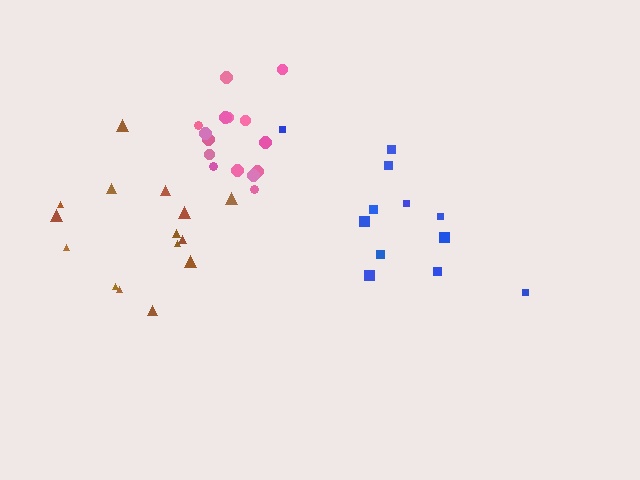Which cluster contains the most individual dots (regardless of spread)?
Brown (15).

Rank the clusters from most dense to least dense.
pink, brown, blue.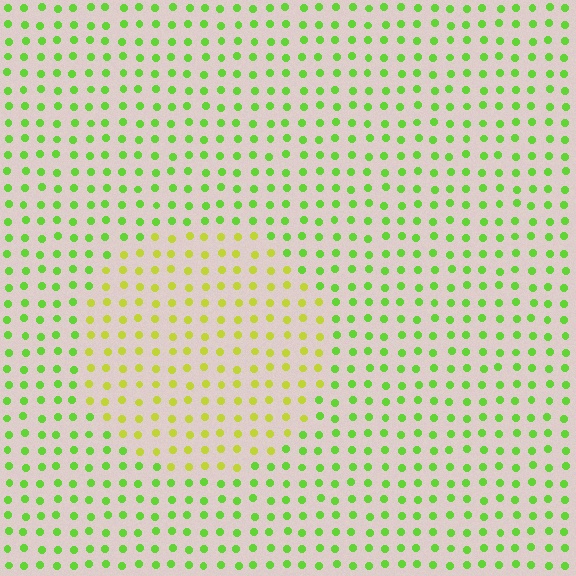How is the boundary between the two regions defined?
The boundary is defined purely by a slight shift in hue (about 35 degrees). Spacing, size, and orientation are identical on both sides.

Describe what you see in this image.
The image is filled with small lime elements in a uniform arrangement. A circle-shaped region is visible where the elements are tinted to a slightly different hue, forming a subtle color boundary.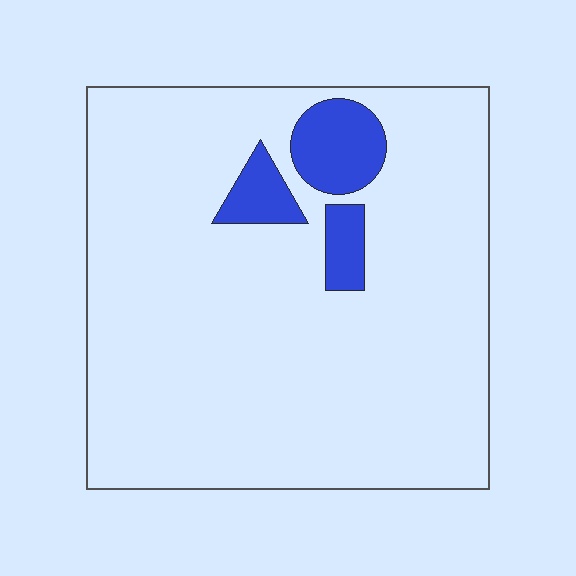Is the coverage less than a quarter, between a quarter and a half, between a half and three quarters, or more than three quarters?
Less than a quarter.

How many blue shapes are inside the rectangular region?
3.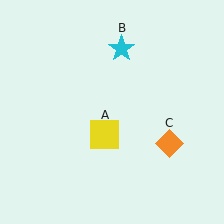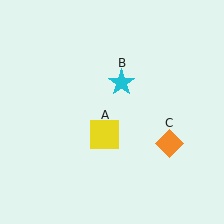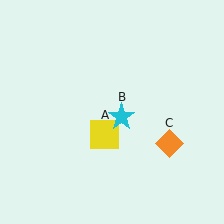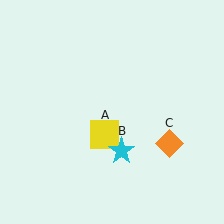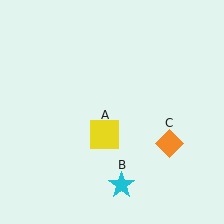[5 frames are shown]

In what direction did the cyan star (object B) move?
The cyan star (object B) moved down.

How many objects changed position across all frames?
1 object changed position: cyan star (object B).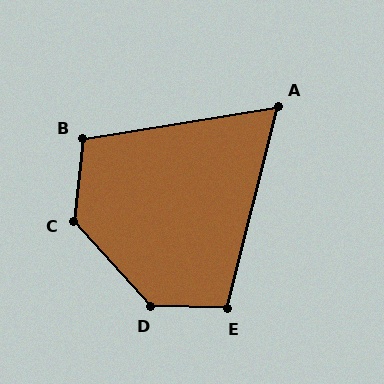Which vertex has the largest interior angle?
D, at approximately 134 degrees.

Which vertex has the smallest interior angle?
A, at approximately 66 degrees.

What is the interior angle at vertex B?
Approximately 105 degrees (obtuse).